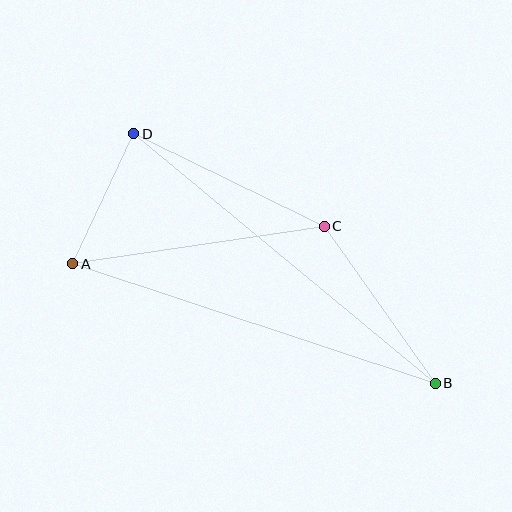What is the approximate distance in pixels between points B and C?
The distance between B and C is approximately 192 pixels.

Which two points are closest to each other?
Points A and D are closest to each other.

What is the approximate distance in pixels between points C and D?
The distance between C and D is approximately 212 pixels.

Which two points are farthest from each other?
Points B and D are farthest from each other.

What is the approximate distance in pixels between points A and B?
The distance between A and B is approximately 382 pixels.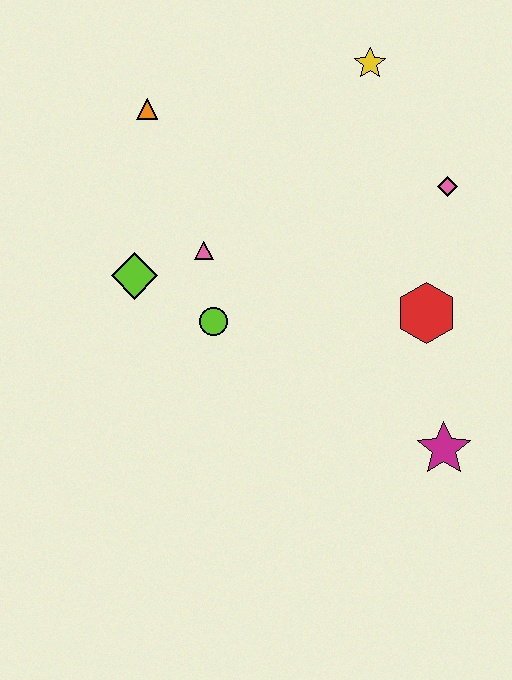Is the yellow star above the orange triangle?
Yes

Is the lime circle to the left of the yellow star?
Yes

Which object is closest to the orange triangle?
The pink triangle is closest to the orange triangle.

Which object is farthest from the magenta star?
The orange triangle is farthest from the magenta star.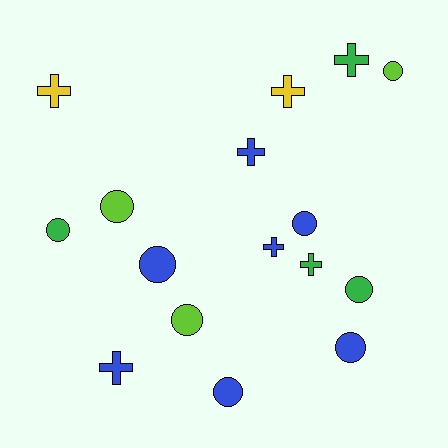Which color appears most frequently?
Blue, with 7 objects.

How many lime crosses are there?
There are no lime crosses.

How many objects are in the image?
There are 16 objects.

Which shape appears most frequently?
Circle, with 9 objects.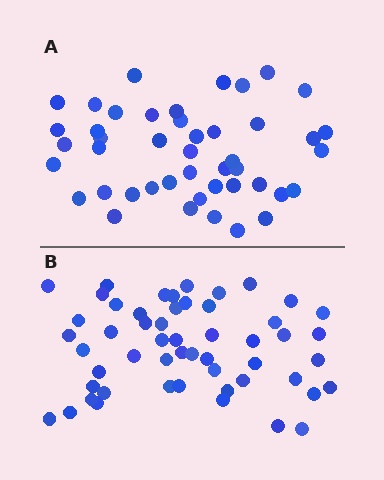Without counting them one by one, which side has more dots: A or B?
Region B (the bottom region) has more dots.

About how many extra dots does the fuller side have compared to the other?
Region B has roughly 8 or so more dots than region A.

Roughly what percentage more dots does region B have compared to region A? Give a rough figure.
About 20% more.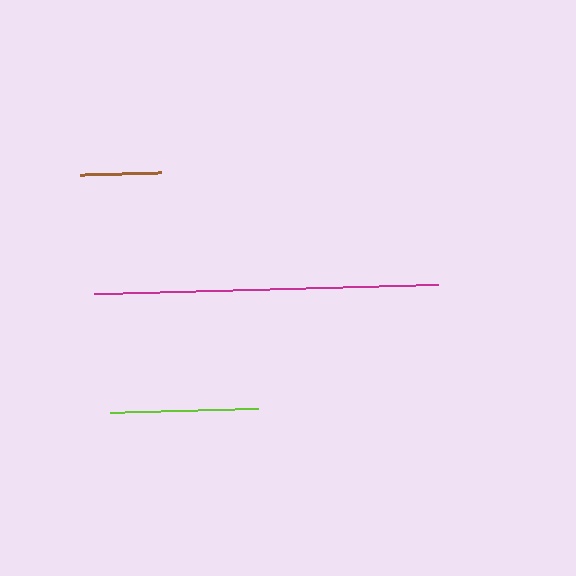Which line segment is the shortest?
The brown line is the shortest at approximately 81 pixels.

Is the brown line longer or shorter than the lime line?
The lime line is longer than the brown line.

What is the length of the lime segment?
The lime segment is approximately 148 pixels long.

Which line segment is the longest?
The magenta line is the longest at approximately 344 pixels.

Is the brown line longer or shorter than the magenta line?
The magenta line is longer than the brown line.